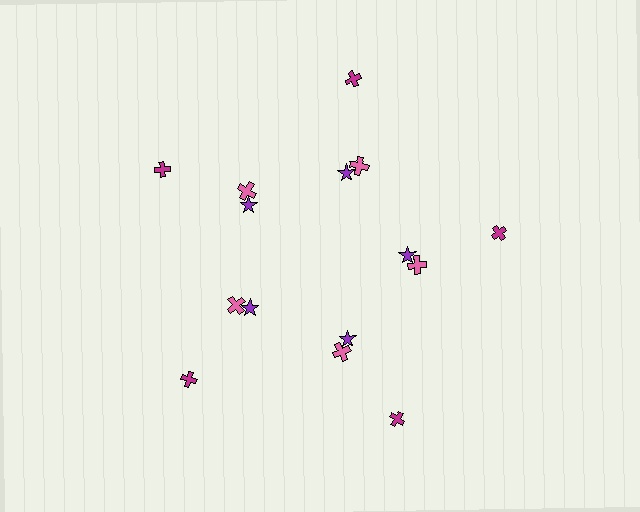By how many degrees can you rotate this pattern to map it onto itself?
The pattern maps onto itself every 72 degrees of rotation.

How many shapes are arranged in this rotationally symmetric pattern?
There are 15 shapes, arranged in 5 groups of 3.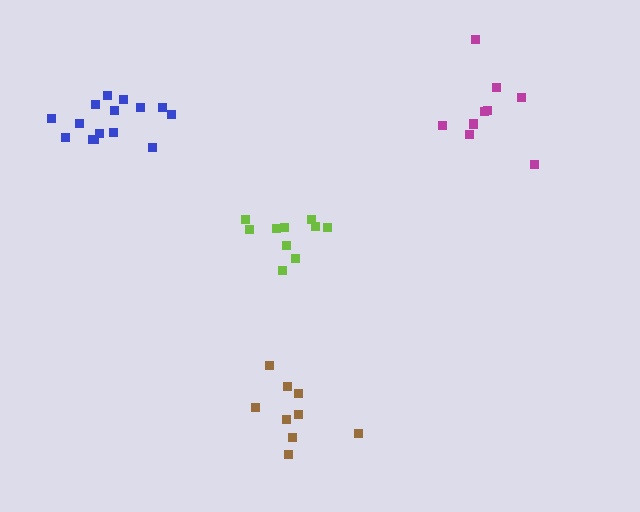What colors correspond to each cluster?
The clusters are colored: magenta, lime, blue, brown.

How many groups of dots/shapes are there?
There are 4 groups.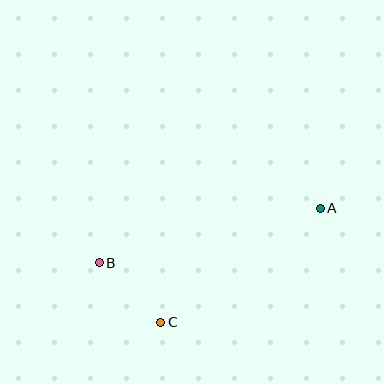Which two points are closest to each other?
Points B and C are closest to each other.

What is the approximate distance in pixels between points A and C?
The distance between A and C is approximately 196 pixels.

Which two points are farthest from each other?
Points A and B are farthest from each other.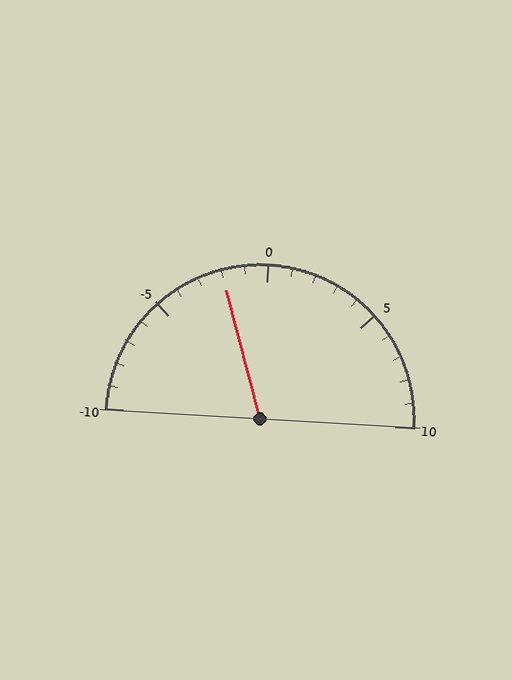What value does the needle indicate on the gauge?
The needle indicates approximately -2.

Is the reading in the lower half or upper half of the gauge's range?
The reading is in the lower half of the range (-10 to 10).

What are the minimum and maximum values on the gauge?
The gauge ranges from -10 to 10.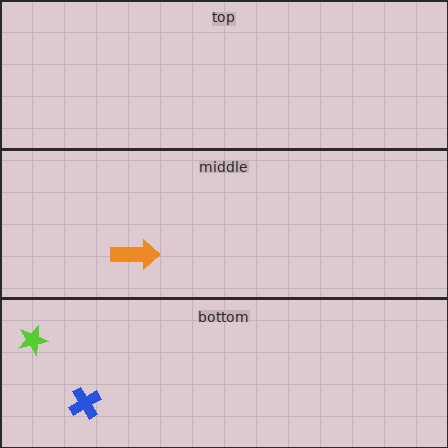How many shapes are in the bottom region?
2.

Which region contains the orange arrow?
The middle region.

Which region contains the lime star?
The bottom region.